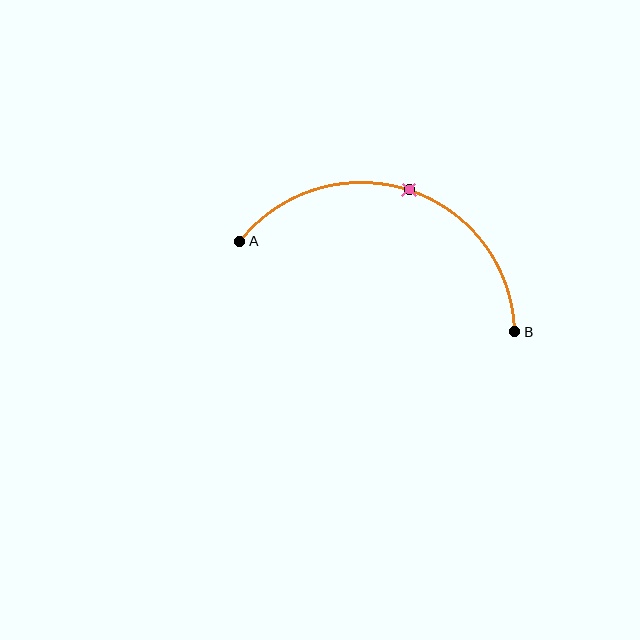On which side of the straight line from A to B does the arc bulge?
The arc bulges above the straight line connecting A and B.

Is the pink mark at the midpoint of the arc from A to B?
Yes. The pink mark lies on the arc at equal arc-length from both A and B — it is the arc midpoint.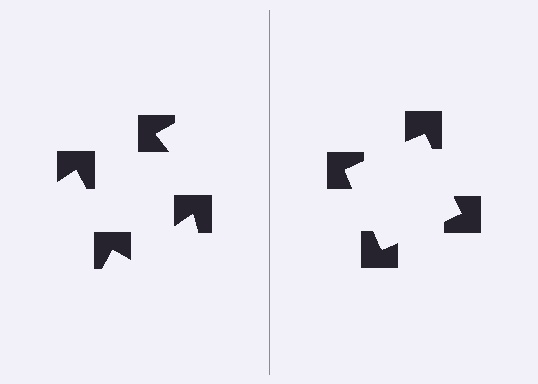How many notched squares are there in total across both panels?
8 — 4 on each side.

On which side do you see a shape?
An illusory square appears on the right side. On the left side the wedge cuts are rotated, so no coherent shape forms.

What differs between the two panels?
The notched squares are positioned identically on both sides; only the wedge orientations differ. On the right they align to a square; on the left they are misaligned.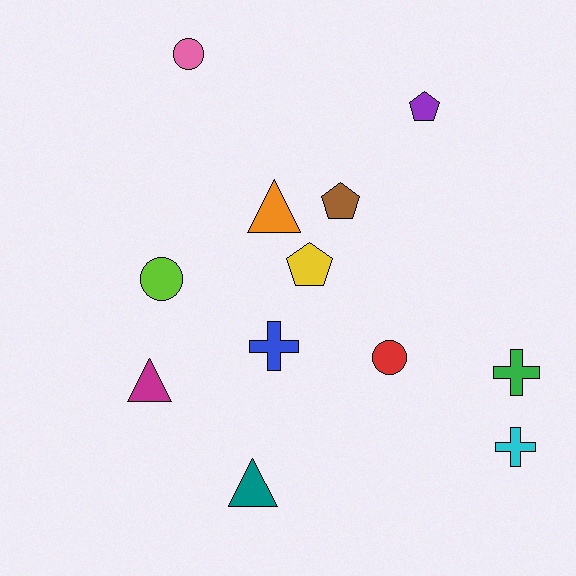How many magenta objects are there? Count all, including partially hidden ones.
There is 1 magenta object.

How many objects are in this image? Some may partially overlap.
There are 12 objects.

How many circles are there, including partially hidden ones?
There are 3 circles.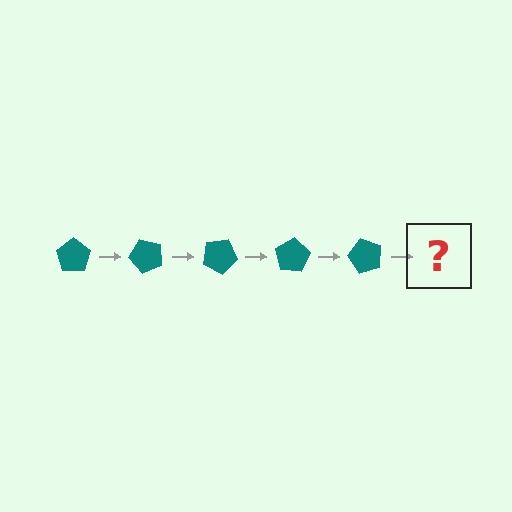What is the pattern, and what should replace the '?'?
The pattern is that the pentagon rotates 50 degrees each step. The '?' should be a teal pentagon rotated 250 degrees.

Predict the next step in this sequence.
The next step is a teal pentagon rotated 250 degrees.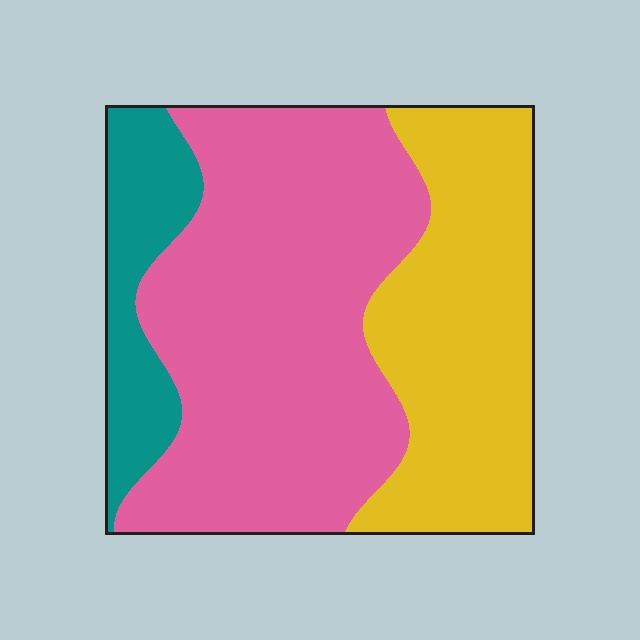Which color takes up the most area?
Pink, at roughly 55%.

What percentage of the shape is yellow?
Yellow takes up between a quarter and a half of the shape.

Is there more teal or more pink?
Pink.